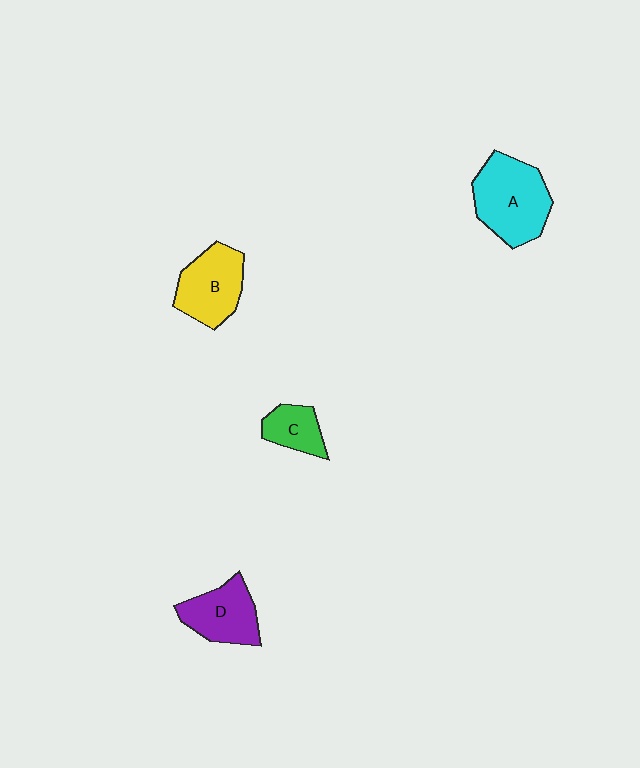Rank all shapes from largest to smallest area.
From largest to smallest: A (cyan), B (yellow), D (purple), C (green).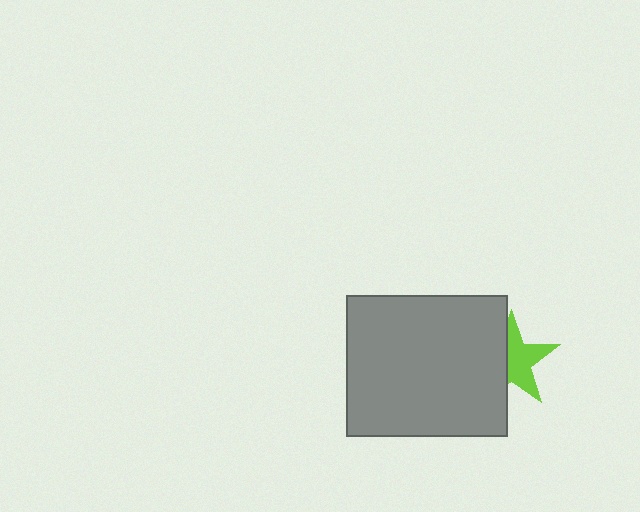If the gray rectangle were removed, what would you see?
You would see the complete lime star.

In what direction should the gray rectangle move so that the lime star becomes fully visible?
The gray rectangle should move left. That is the shortest direction to clear the overlap and leave the lime star fully visible.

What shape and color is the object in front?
The object in front is a gray rectangle.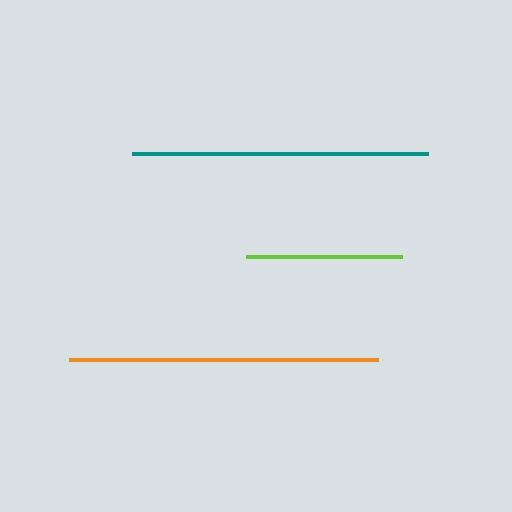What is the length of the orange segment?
The orange segment is approximately 309 pixels long.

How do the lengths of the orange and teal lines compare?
The orange and teal lines are approximately the same length.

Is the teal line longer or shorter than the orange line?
The orange line is longer than the teal line.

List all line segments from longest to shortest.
From longest to shortest: orange, teal, lime.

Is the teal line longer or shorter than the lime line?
The teal line is longer than the lime line.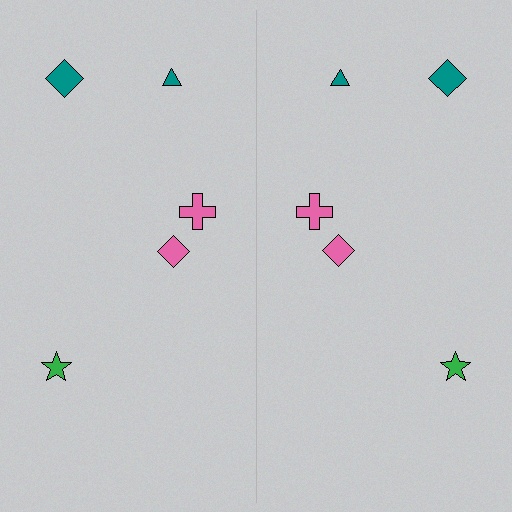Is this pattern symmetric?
Yes, this pattern has bilateral (reflection) symmetry.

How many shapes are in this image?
There are 10 shapes in this image.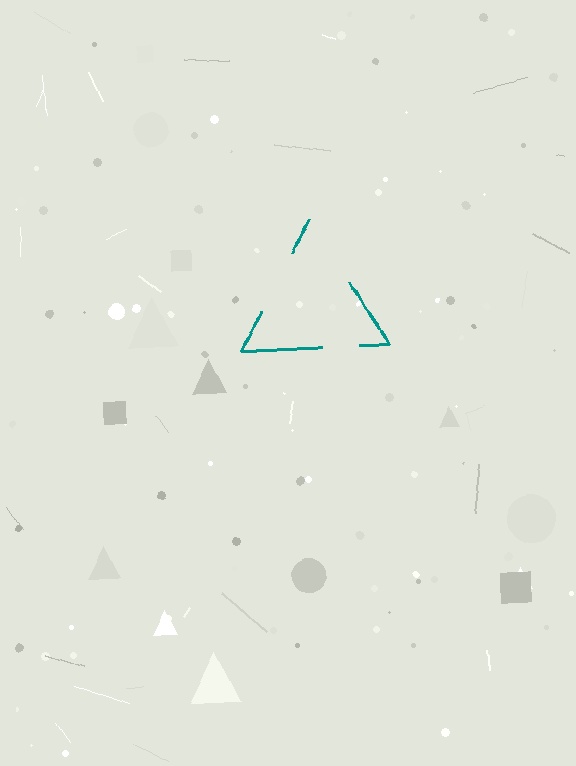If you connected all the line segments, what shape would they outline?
They would outline a triangle.